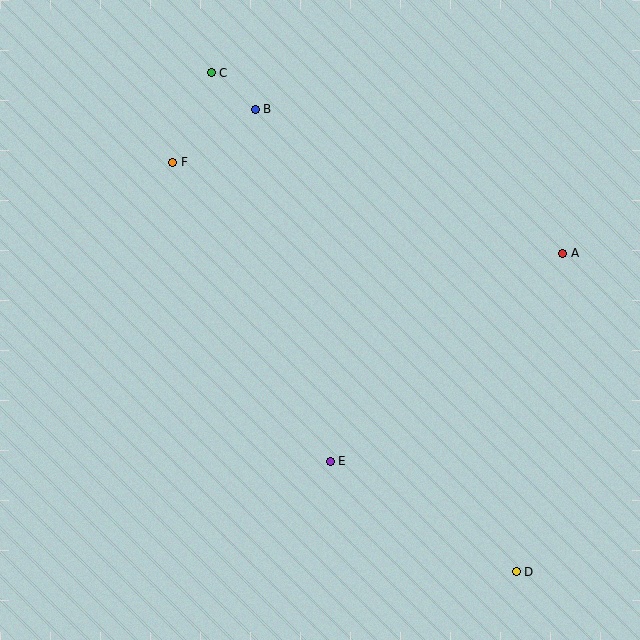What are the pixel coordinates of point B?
Point B is at (255, 109).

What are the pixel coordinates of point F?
Point F is at (173, 162).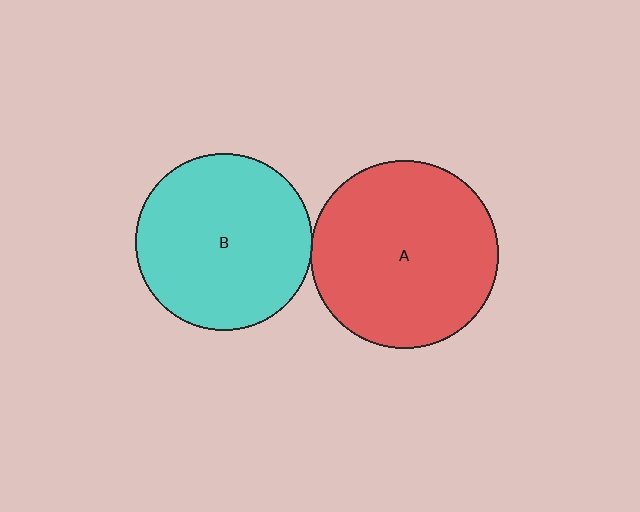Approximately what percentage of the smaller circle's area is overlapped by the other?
Approximately 5%.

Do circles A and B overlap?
Yes.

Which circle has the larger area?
Circle A (red).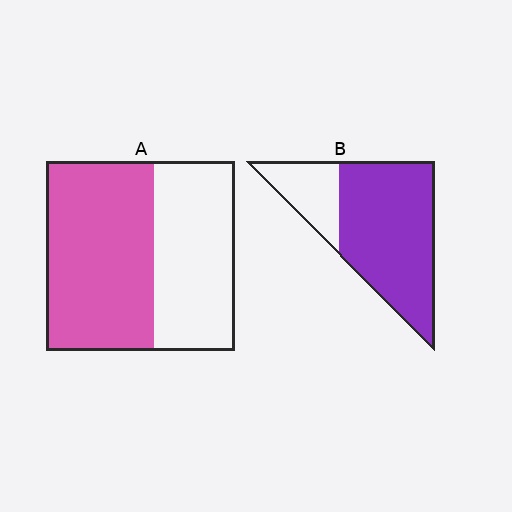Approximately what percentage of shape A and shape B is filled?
A is approximately 55% and B is approximately 75%.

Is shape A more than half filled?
Yes.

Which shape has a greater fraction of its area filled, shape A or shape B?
Shape B.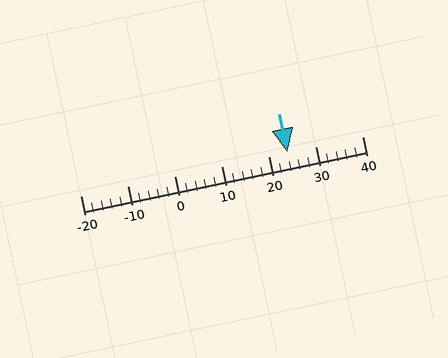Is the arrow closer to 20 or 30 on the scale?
The arrow is closer to 20.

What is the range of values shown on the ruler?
The ruler shows values from -20 to 40.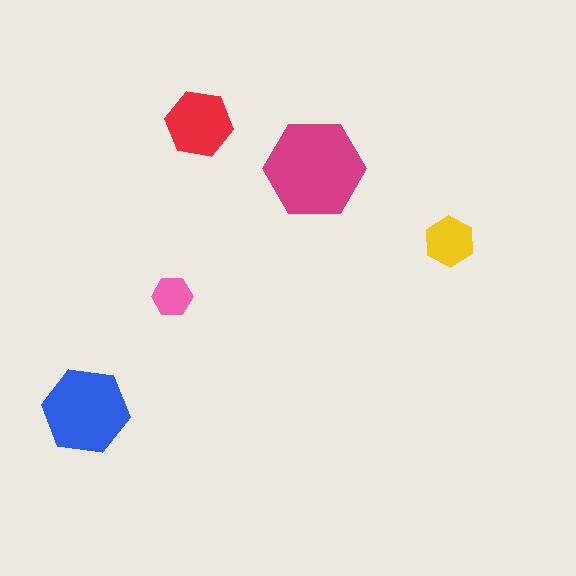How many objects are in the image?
There are 5 objects in the image.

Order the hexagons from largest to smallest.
the magenta one, the blue one, the red one, the yellow one, the pink one.